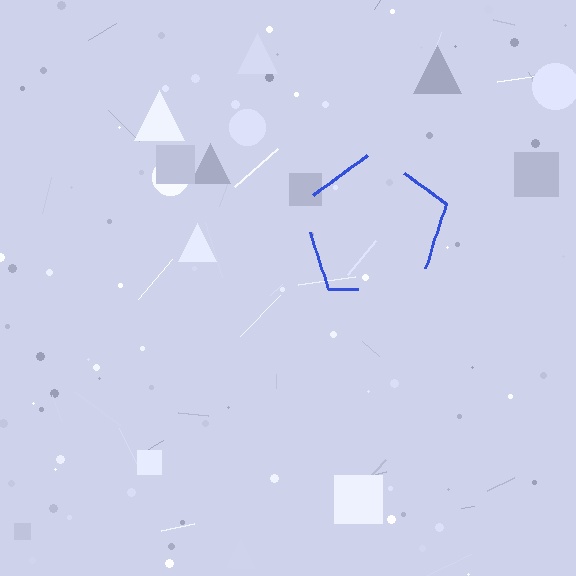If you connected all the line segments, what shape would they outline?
They would outline a pentagon.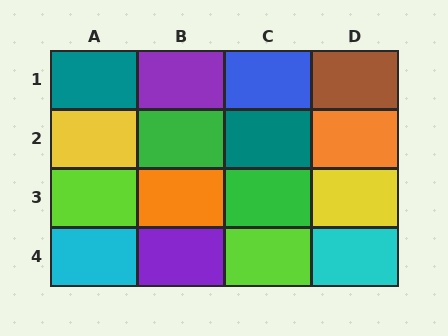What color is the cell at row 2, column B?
Green.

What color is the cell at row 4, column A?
Cyan.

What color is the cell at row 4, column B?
Purple.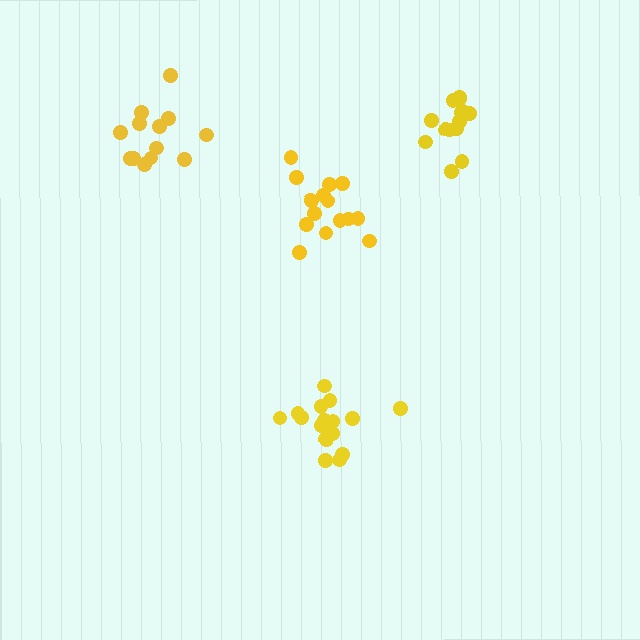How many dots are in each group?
Group 1: 14 dots, Group 2: 16 dots, Group 3: 15 dots, Group 4: 13 dots (58 total).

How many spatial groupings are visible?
There are 4 spatial groupings.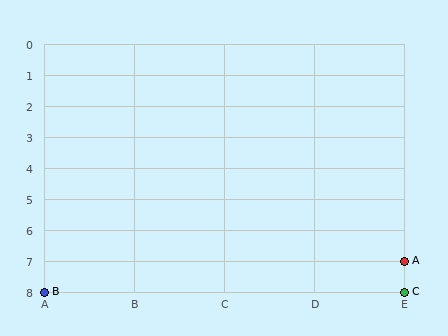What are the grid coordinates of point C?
Point C is at grid coordinates (E, 8).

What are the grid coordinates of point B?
Point B is at grid coordinates (A, 8).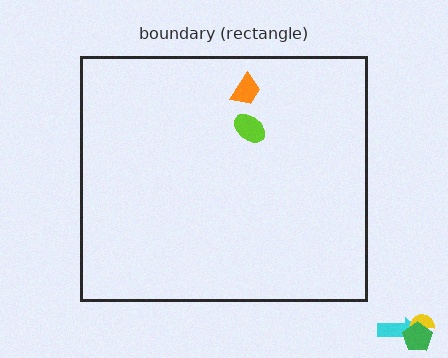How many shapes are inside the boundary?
2 inside, 3 outside.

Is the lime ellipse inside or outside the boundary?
Inside.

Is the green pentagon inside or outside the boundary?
Outside.